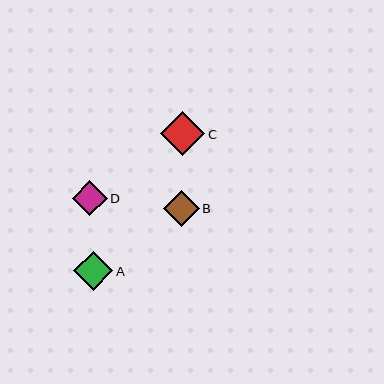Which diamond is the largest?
Diamond C is the largest with a size of approximately 44 pixels.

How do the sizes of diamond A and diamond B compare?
Diamond A and diamond B are approximately the same size.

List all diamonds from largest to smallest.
From largest to smallest: C, A, B, D.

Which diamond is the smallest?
Diamond D is the smallest with a size of approximately 35 pixels.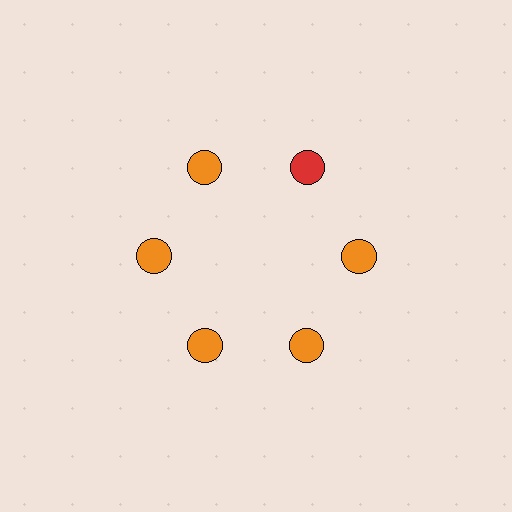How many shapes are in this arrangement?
There are 6 shapes arranged in a ring pattern.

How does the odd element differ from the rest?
It has a different color: red instead of orange.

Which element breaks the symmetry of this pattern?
The red circle at roughly the 1 o'clock position breaks the symmetry. All other shapes are orange circles.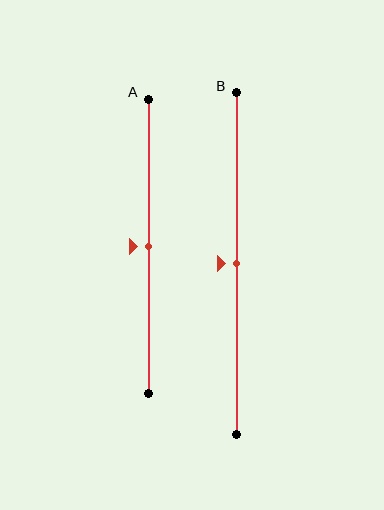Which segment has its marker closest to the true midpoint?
Segment A has its marker closest to the true midpoint.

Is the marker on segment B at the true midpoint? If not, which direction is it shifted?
Yes, the marker on segment B is at the true midpoint.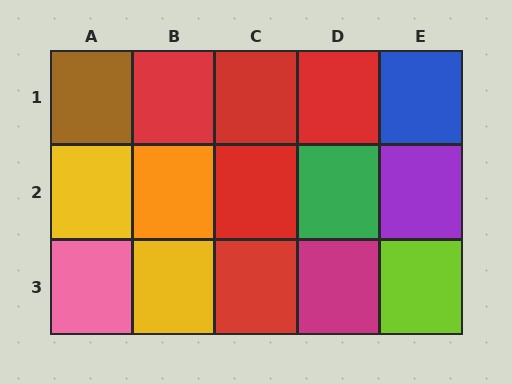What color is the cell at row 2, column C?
Red.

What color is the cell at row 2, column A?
Yellow.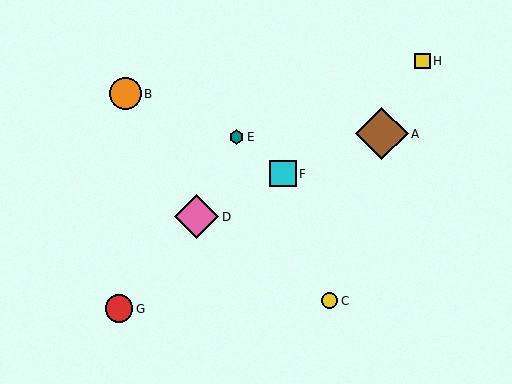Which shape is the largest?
The brown diamond (labeled A) is the largest.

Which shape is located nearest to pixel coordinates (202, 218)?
The pink diamond (labeled D) at (197, 217) is nearest to that location.